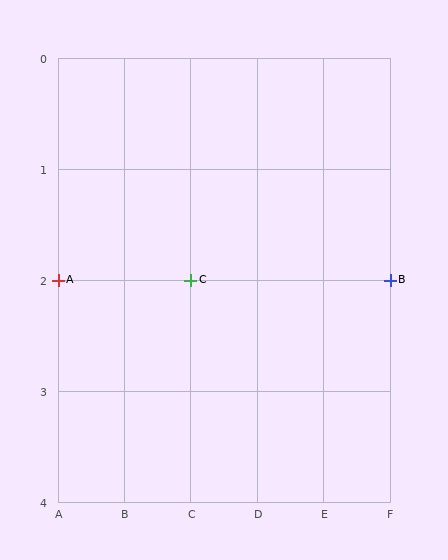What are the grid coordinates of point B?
Point B is at grid coordinates (F, 2).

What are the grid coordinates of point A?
Point A is at grid coordinates (A, 2).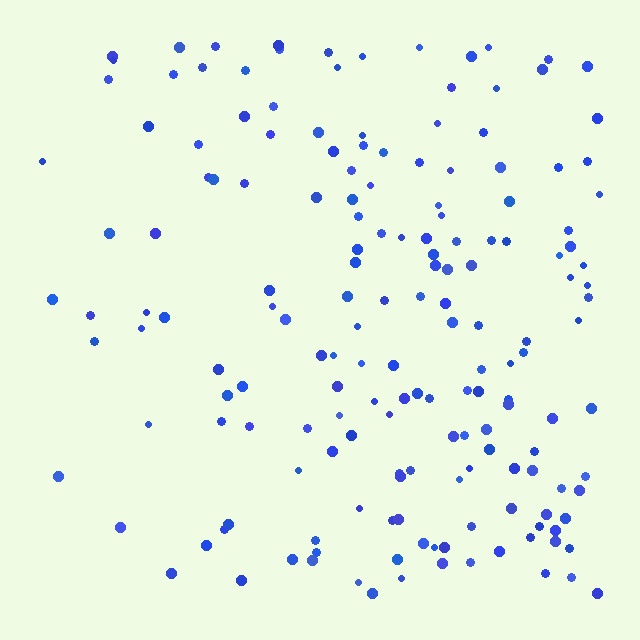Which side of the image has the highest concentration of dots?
The right.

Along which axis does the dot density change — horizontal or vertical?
Horizontal.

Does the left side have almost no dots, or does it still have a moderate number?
Still a moderate number, just noticeably fewer than the right.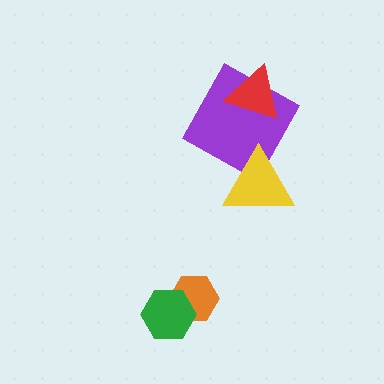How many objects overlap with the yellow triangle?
1 object overlaps with the yellow triangle.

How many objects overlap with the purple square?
2 objects overlap with the purple square.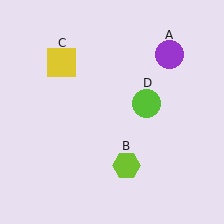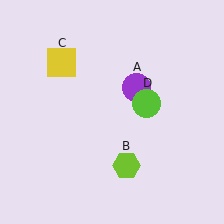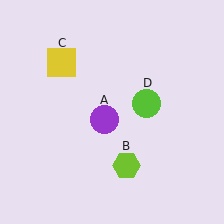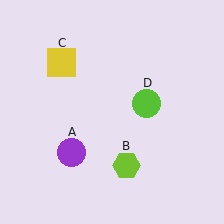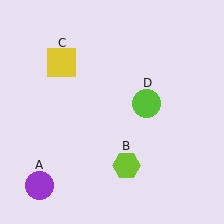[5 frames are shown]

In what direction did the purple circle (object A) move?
The purple circle (object A) moved down and to the left.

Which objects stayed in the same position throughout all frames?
Lime hexagon (object B) and yellow square (object C) and lime circle (object D) remained stationary.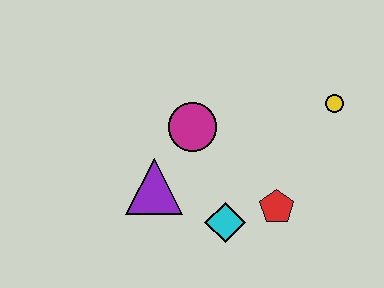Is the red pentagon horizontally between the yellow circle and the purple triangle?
Yes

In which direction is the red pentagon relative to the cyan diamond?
The red pentagon is to the right of the cyan diamond.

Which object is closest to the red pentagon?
The cyan diamond is closest to the red pentagon.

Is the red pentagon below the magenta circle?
Yes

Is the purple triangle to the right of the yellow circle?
No